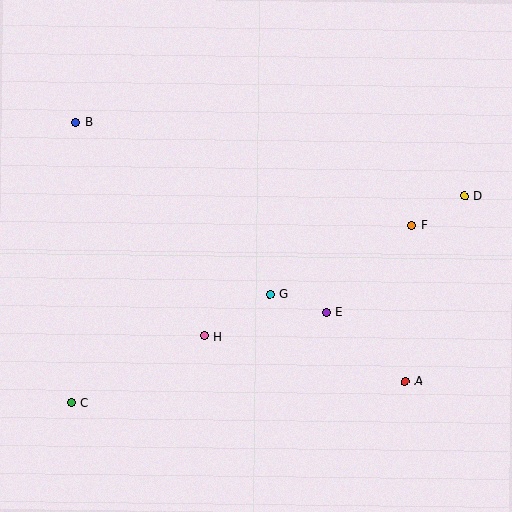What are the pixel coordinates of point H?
Point H is at (204, 336).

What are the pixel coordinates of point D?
Point D is at (464, 196).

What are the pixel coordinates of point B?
Point B is at (75, 122).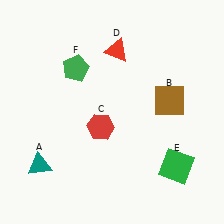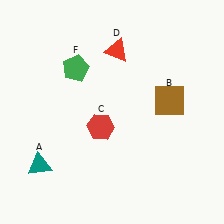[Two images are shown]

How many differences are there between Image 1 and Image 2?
There is 1 difference between the two images.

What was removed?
The green square (E) was removed in Image 2.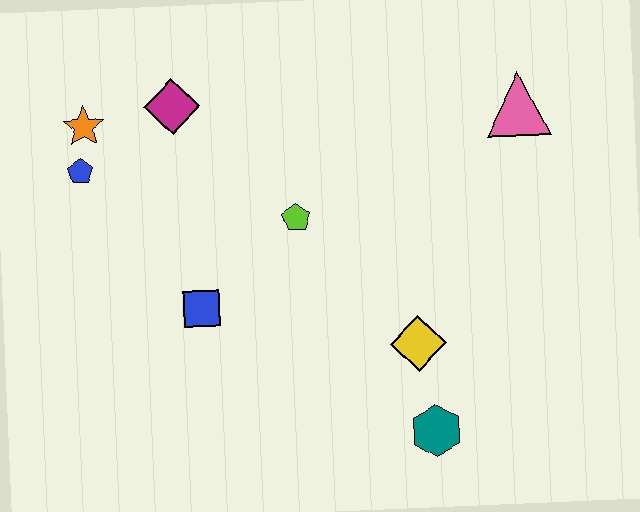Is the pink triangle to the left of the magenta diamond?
No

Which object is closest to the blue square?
The lime pentagon is closest to the blue square.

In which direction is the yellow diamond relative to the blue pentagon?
The yellow diamond is to the right of the blue pentagon.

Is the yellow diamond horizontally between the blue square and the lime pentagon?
No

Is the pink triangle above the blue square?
Yes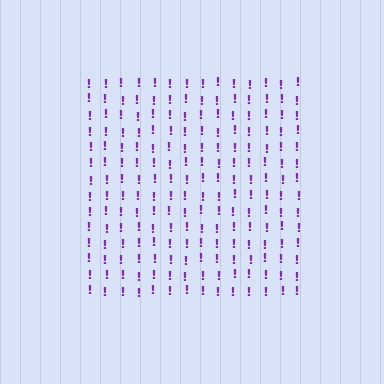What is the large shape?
The large shape is a square.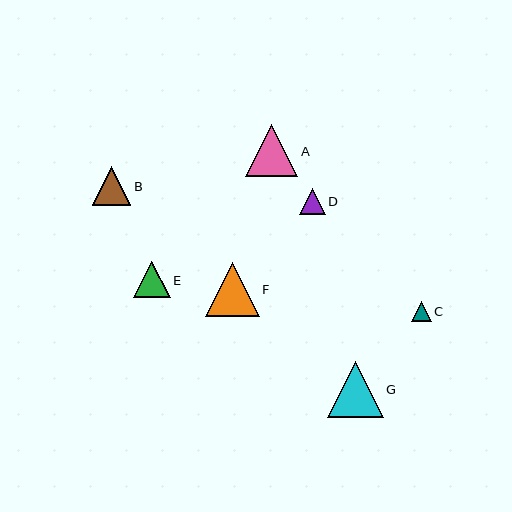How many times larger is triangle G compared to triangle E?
Triangle G is approximately 1.5 times the size of triangle E.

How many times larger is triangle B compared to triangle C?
Triangle B is approximately 1.9 times the size of triangle C.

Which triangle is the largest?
Triangle G is the largest with a size of approximately 56 pixels.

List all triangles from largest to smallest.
From largest to smallest: G, F, A, B, E, D, C.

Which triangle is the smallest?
Triangle C is the smallest with a size of approximately 20 pixels.